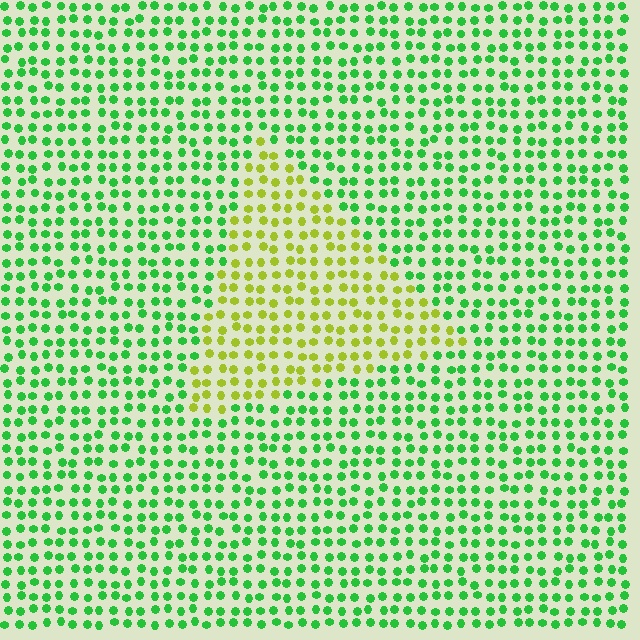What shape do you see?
I see a triangle.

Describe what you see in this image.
The image is filled with small green elements in a uniform arrangement. A triangle-shaped region is visible where the elements are tinted to a slightly different hue, forming a subtle color boundary.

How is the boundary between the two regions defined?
The boundary is defined purely by a slight shift in hue (about 54 degrees). Spacing, size, and orientation are identical on both sides.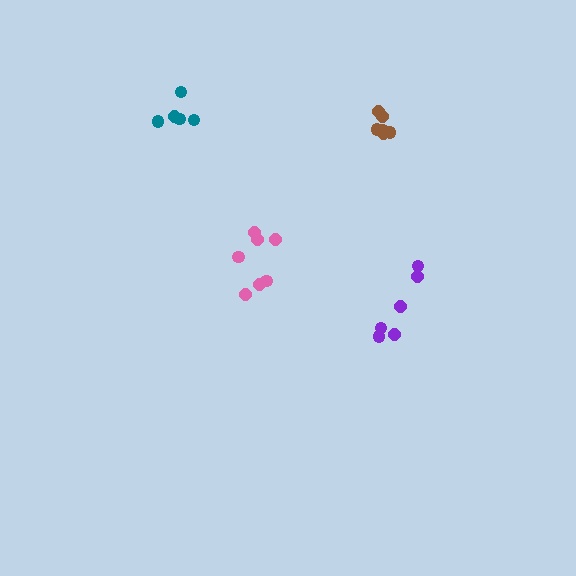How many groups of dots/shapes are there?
There are 4 groups.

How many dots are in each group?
Group 1: 6 dots, Group 2: 7 dots, Group 3: 6 dots, Group 4: 5 dots (24 total).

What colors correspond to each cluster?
The clusters are colored: brown, pink, purple, teal.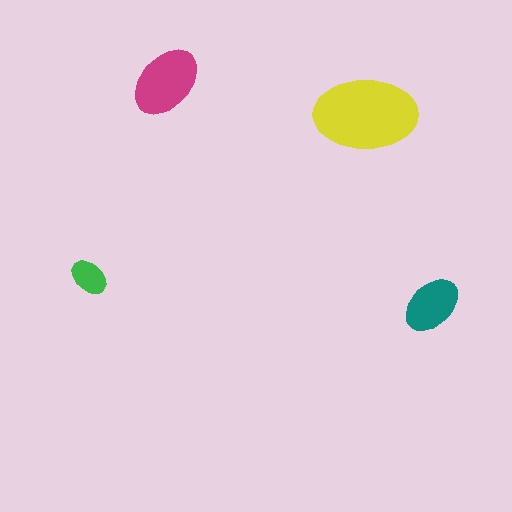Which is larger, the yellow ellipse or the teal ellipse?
The yellow one.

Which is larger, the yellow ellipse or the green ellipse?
The yellow one.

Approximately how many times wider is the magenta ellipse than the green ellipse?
About 2 times wider.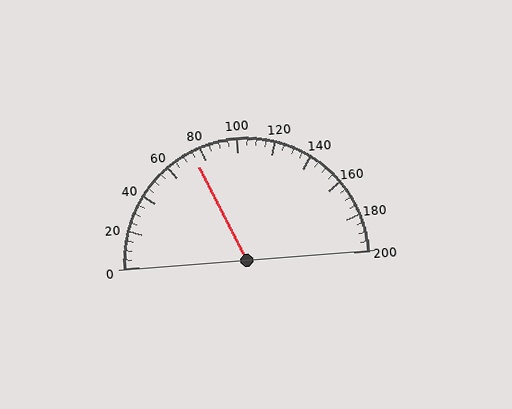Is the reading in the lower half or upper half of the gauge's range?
The reading is in the lower half of the range (0 to 200).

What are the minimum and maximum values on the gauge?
The gauge ranges from 0 to 200.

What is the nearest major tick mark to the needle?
The nearest major tick mark is 80.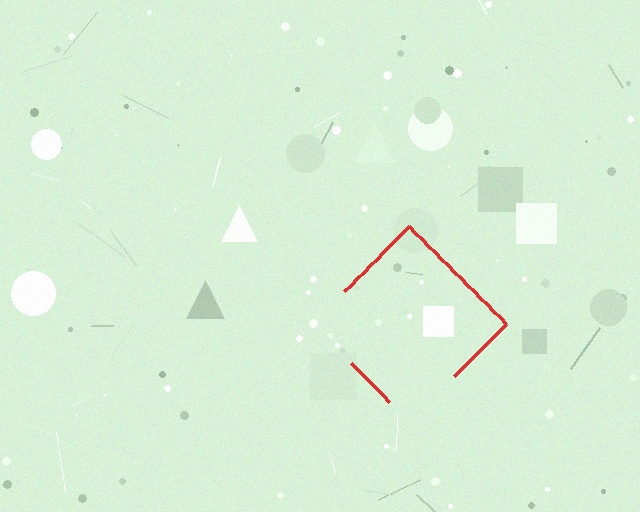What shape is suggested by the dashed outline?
The dashed outline suggests a diamond.